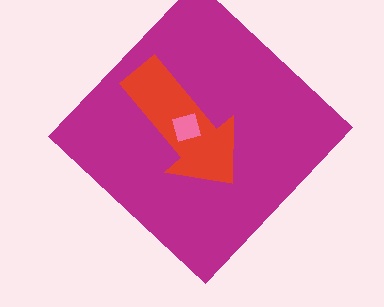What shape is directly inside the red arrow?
The pink square.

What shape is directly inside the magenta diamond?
The red arrow.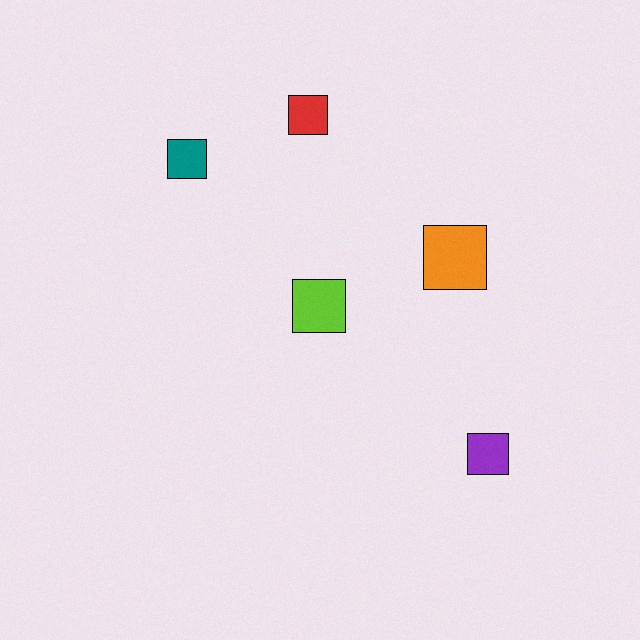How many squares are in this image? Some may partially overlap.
There are 5 squares.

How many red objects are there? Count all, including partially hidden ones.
There is 1 red object.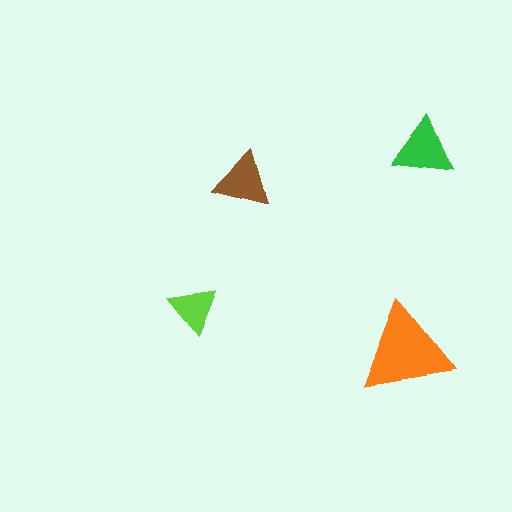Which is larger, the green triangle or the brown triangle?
The green one.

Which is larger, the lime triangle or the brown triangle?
The brown one.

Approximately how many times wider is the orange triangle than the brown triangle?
About 1.5 times wider.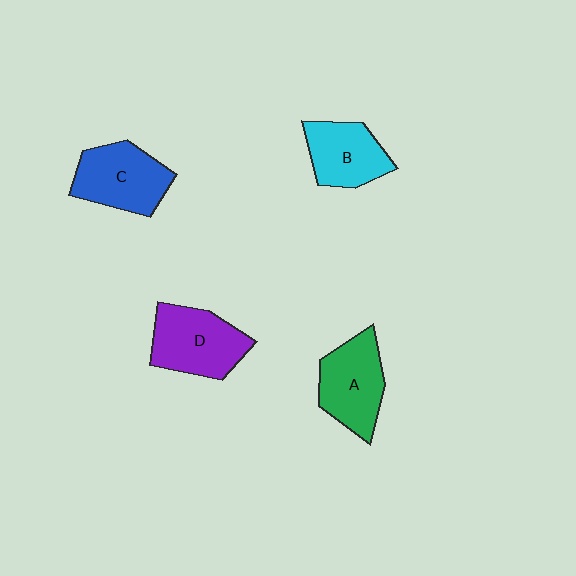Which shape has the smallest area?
Shape B (cyan).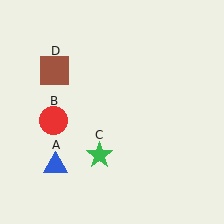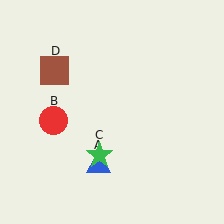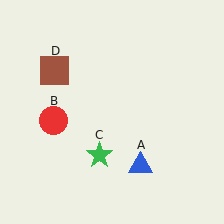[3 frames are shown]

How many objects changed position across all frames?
1 object changed position: blue triangle (object A).